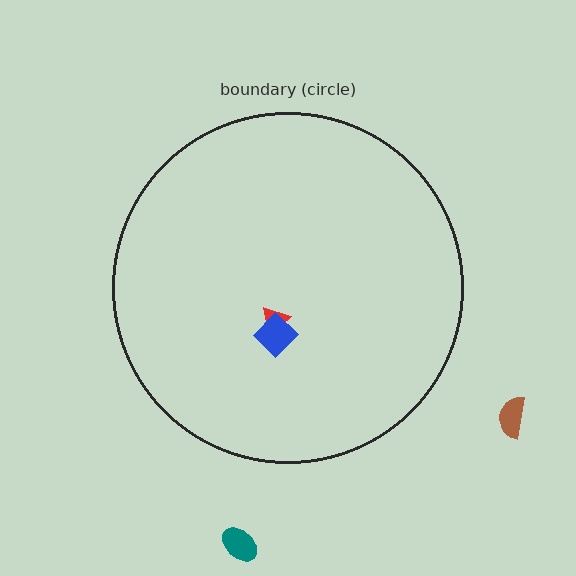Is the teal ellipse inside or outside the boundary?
Outside.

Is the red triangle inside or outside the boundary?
Inside.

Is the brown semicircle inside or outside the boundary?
Outside.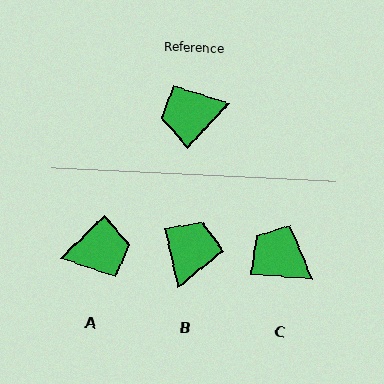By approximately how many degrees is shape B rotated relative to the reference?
Approximately 123 degrees clockwise.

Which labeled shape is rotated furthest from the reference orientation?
A, about 179 degrees away.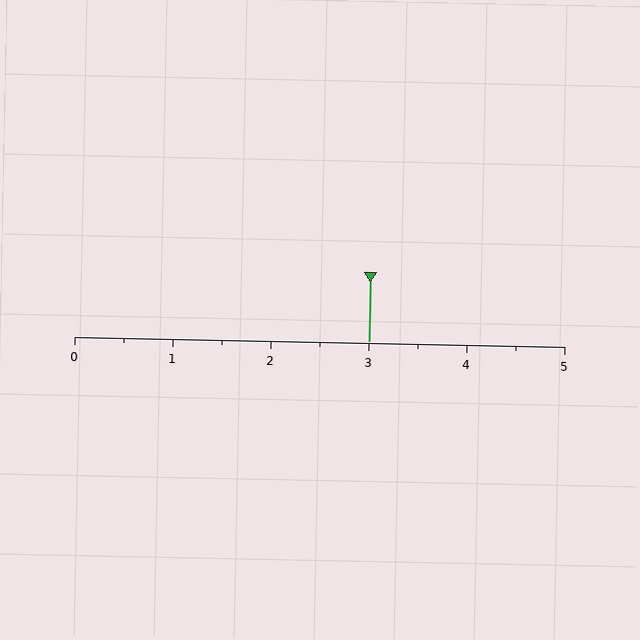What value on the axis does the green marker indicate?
The marker indicates approximately 3.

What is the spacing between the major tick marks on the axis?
The major ticks are spaced 1 apart.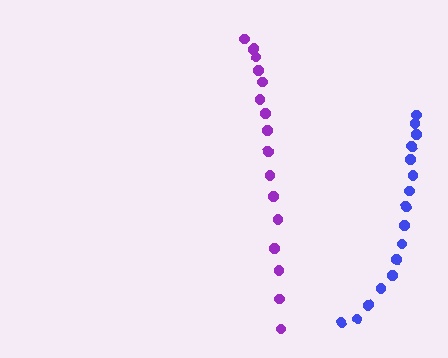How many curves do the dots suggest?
There are 2 distinct paths.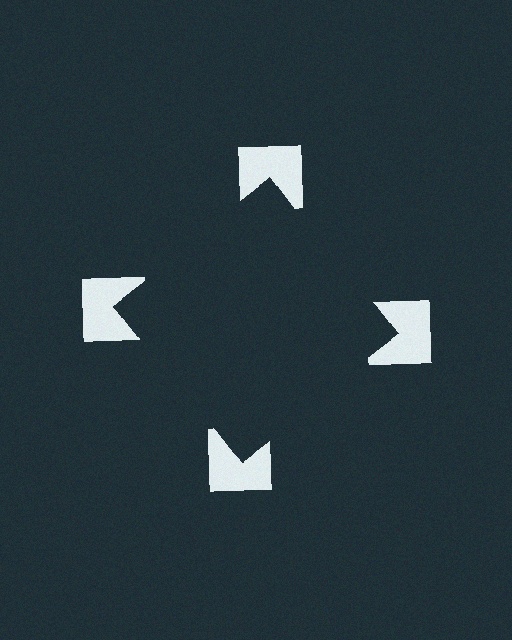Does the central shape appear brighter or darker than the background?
It typically appears slightly darker than the background, even though no actual brightness change is drawn.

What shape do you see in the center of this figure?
An illusory square — its edges are inferred from the aligned wedge cuts in the notched squares, not physically drawn.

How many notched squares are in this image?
There are 4 — one at each vertex of the illusory square.